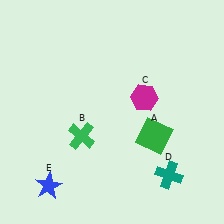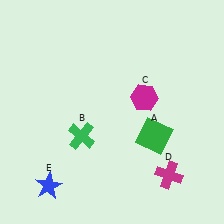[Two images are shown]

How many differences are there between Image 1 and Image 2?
There is 1 difference between the two images.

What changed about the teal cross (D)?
In Image 1, D is teal. In Image 2, it changed to magenta.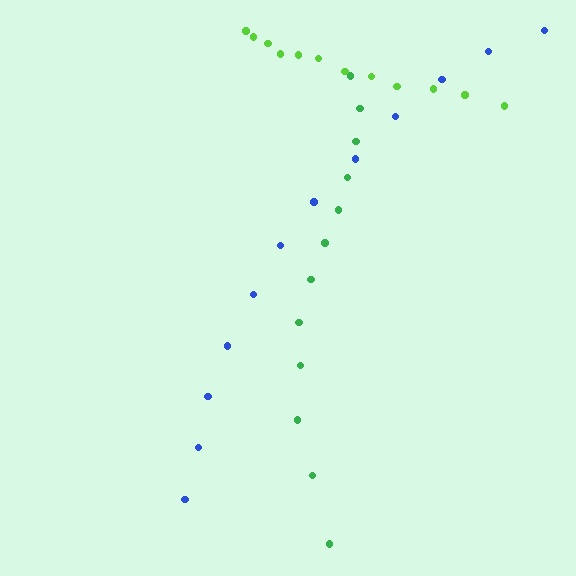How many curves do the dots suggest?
There are 3 distinct paths.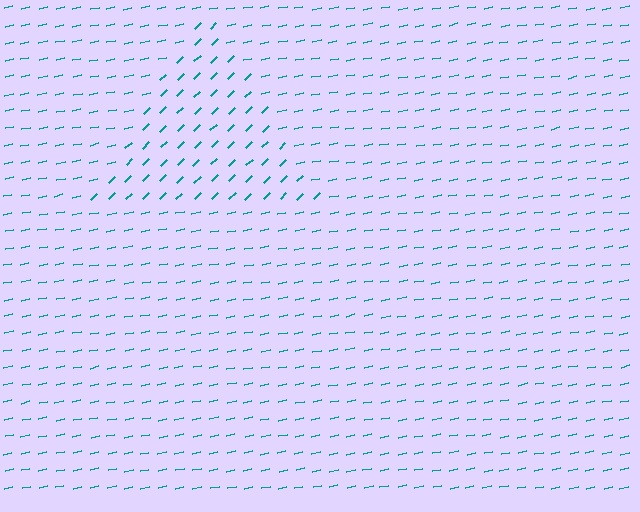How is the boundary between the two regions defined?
The boundary is defined purely by a change in line orientation (approximately 33 degrees difference). All lines are the same color and thickness.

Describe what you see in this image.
The image is filled with small teal line segments. A triangle region in the image has lines oriented differently from the surrounding lines, creating a visible texture boundary.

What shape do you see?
I see a triangle.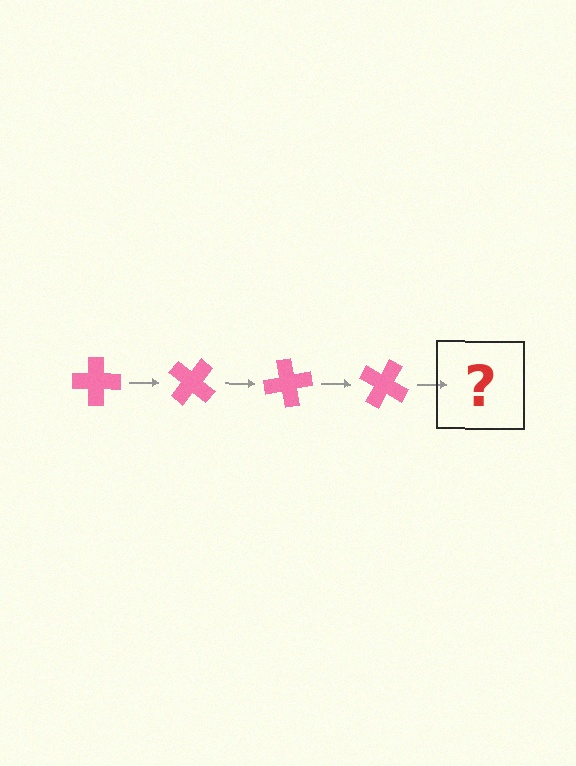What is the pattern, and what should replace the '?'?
The pattern is that the cross rotates 40 degrees each step. The '?' should be a pink cross rotated 160 degrees.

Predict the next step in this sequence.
The next step is a pink cross rotated 160 degrees.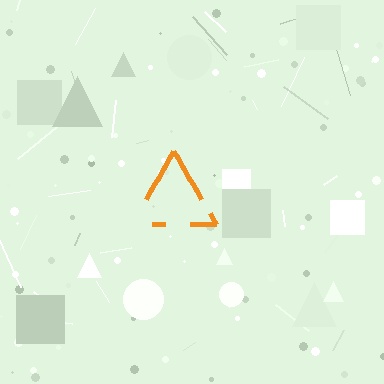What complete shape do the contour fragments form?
The contour fragments form a triangle.